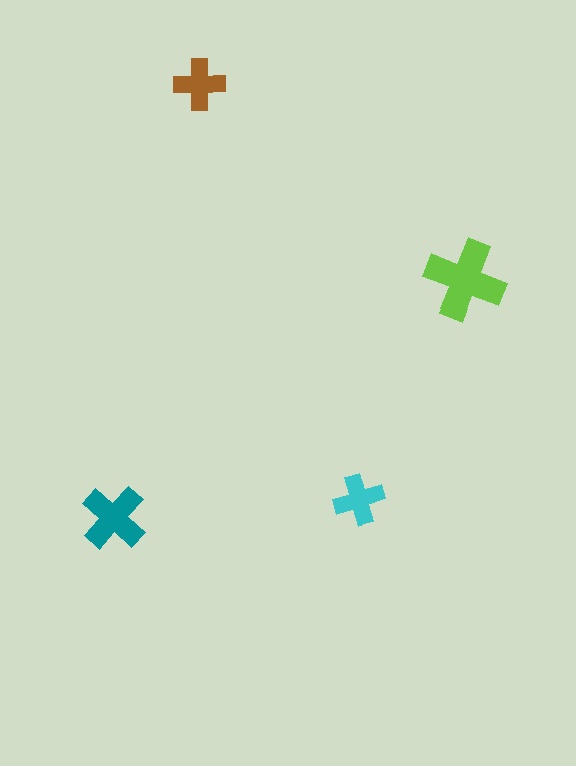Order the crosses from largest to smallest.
the lime one, the teal one, the brown one, the cyan one.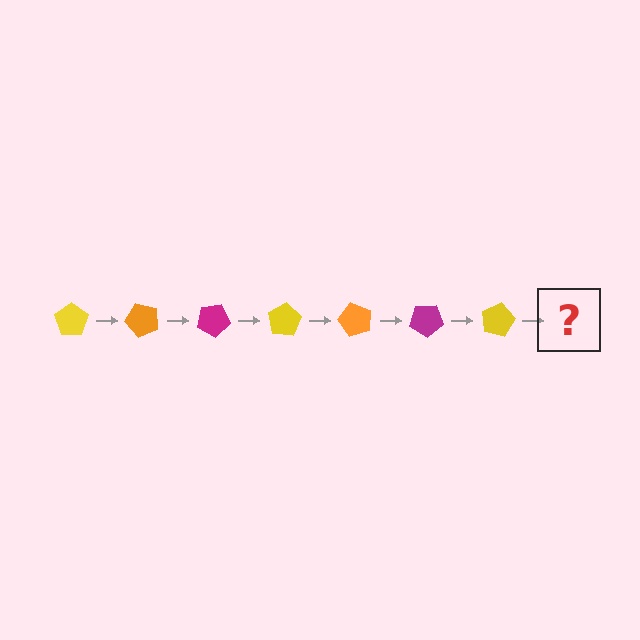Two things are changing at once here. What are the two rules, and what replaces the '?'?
The two rules are that it rotates 50 degrees each step and the color cycles through yellow, orange, and magenta. The '?' should be an orange pentagon, rotated 350 degrees from the start.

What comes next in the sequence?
The next element should be an orange pentagon, rotated 350 degrees from the start.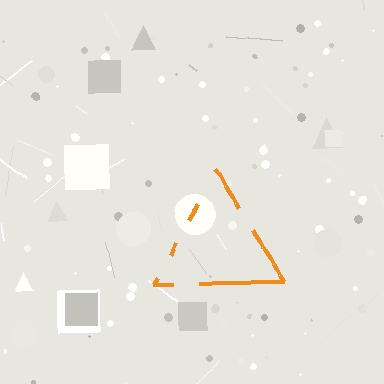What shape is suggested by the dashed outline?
The dashed outline suggests a triangle.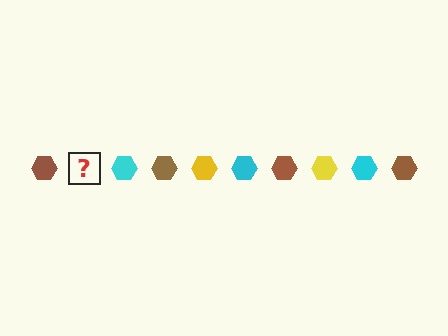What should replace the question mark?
The question mark should be replaced with a yellow hexagon.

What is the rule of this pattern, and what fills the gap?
The rule is that the pattern cycles through brown, yellow, cyan hexagons. The gap should be filled with a yellow hexagon.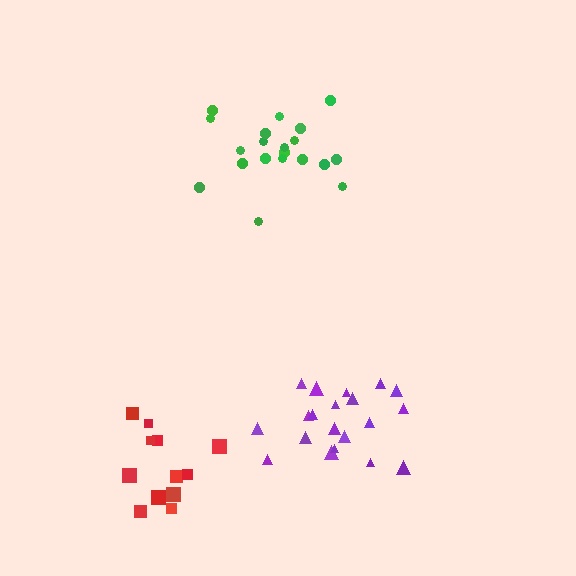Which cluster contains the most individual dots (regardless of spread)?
Green (20).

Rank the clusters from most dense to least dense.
purple, red, green.